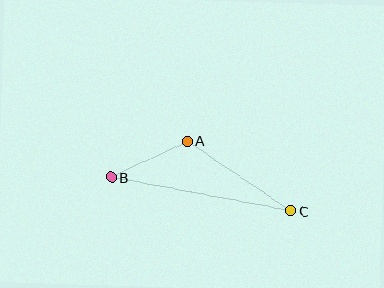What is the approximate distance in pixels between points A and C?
The distance between A and C is approximately 125 pixels.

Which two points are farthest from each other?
Points B and C are farthest from each other.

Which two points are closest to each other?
Points A and B are closest to each other.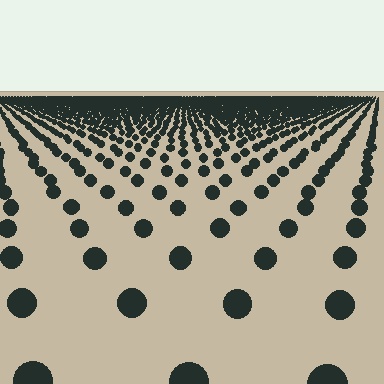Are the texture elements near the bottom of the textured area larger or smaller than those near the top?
Larger. Near the bottom, elements are closer to the viewer and appear at a bigger on-screen size.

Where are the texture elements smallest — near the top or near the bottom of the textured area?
Near the top.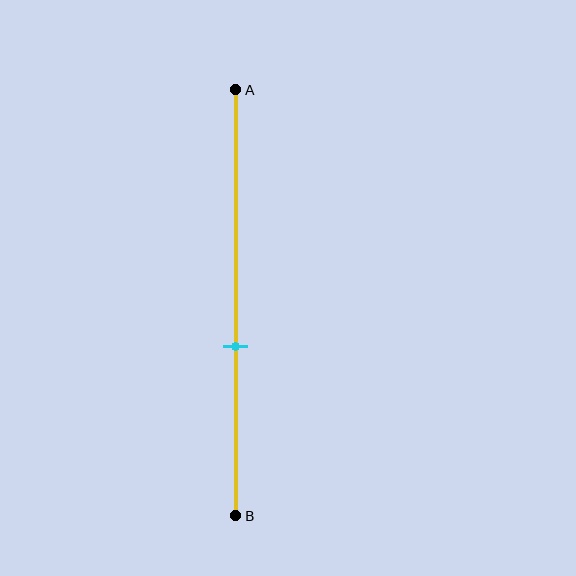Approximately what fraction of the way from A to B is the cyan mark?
The cyan mark is approximately 60% of the way from A to B.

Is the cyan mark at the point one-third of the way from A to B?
No, the mark is at about 60% from A, not at the 33% one-third point.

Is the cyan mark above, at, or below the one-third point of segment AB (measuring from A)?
The cyan mark is below the one-third point of segment AB.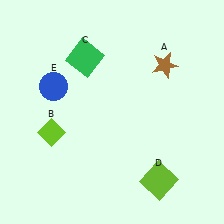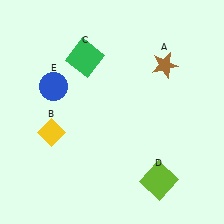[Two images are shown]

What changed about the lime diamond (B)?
In Image 1, B is lime. In Image 2, it changed to yellow.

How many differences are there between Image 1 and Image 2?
There is 1 difference between the two images.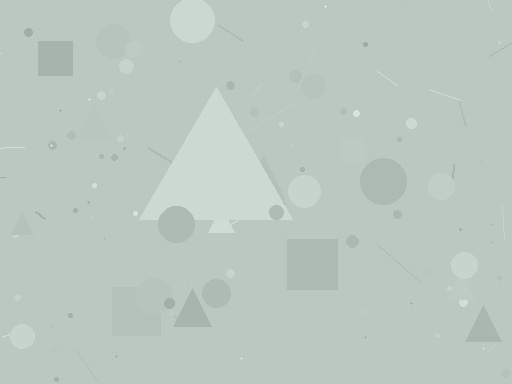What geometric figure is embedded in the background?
A triangle is embedded in the background.